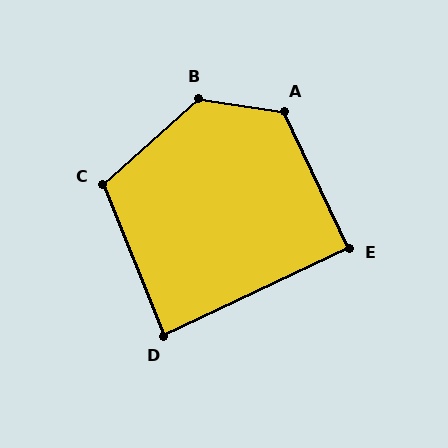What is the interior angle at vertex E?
Approximately 90 degrees (approximately right).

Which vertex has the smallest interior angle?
D, at approximately 86 degrees.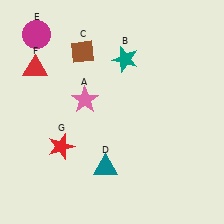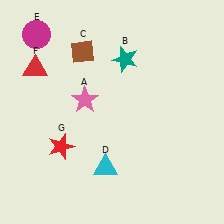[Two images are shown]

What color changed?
The triangle (D) changed from teal in Image 1 to cyan in Image 2.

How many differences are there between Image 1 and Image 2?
There is 1 difference between the two images.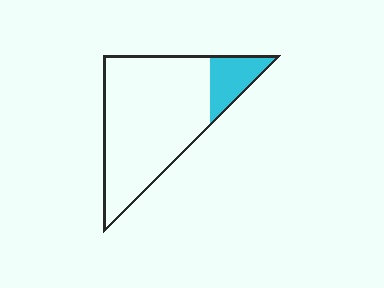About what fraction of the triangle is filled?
About one sixth (1/6).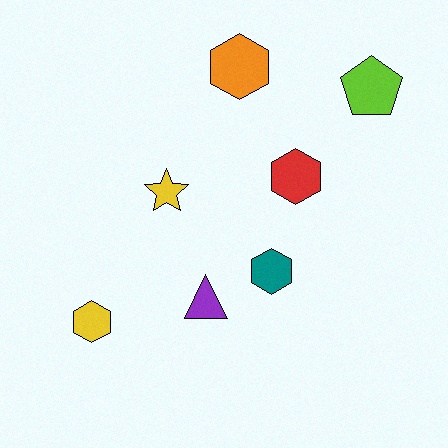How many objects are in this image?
There are 7 objects.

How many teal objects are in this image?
There is 1 teal object.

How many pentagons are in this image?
There is 1 pentagon.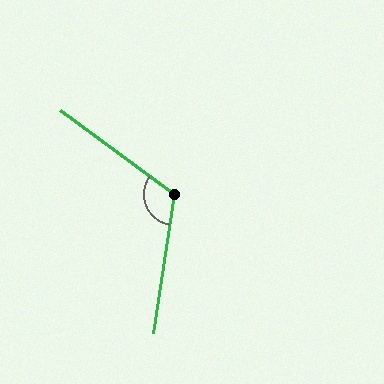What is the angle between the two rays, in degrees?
Approximately 118 degrees.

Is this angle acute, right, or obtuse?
It is obtuse.